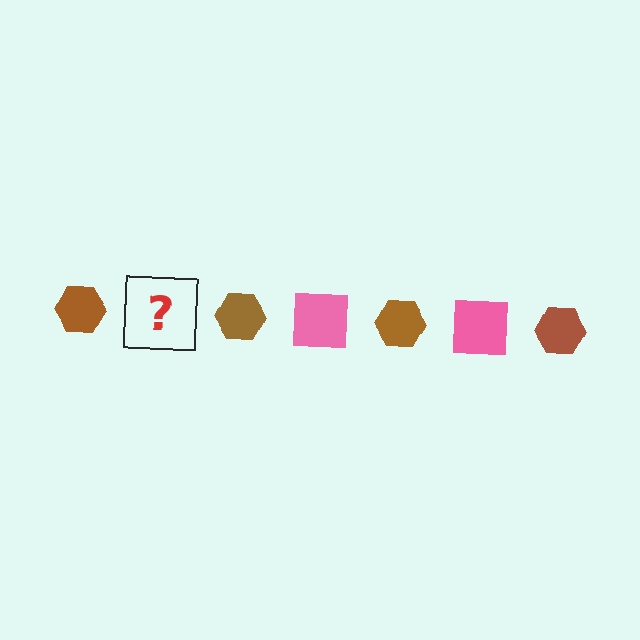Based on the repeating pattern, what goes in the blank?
The blank should be a pink square.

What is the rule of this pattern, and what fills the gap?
The rule is that the pattern alternates between brown hexagon and pink square. The gap should be filled with a pink square.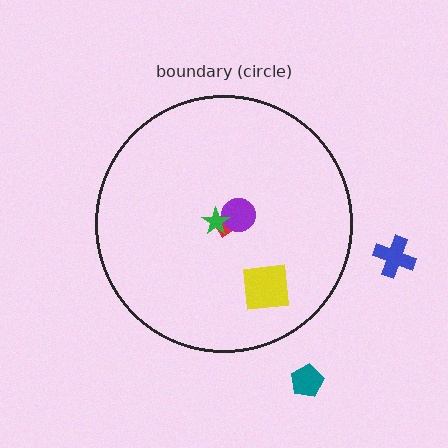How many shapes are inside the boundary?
4 inside, 2 outside.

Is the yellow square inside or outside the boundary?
Inside.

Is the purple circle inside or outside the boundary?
Inside.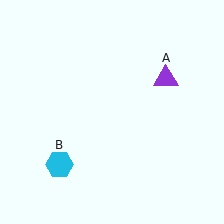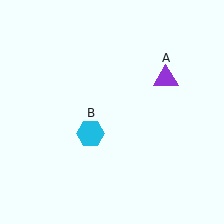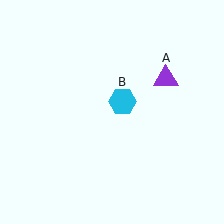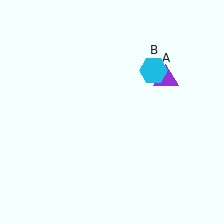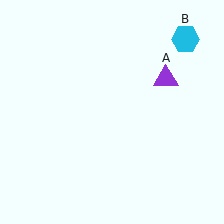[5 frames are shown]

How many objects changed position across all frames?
1 object changed position: cyan hexagon (object B).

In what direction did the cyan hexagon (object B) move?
The cyan hexagon (object B) moved up and to the right.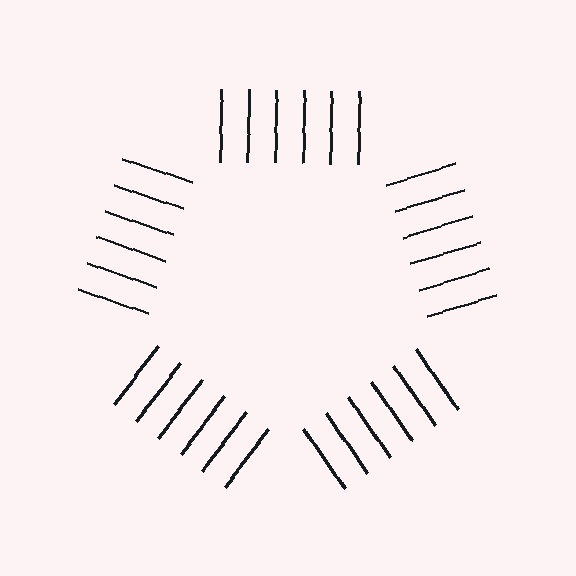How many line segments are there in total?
30 — 6 along each of the 5 edges.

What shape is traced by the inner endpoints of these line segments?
An illusory pentagon — the line segments terminate on its edges but no continuous stroke is drawn.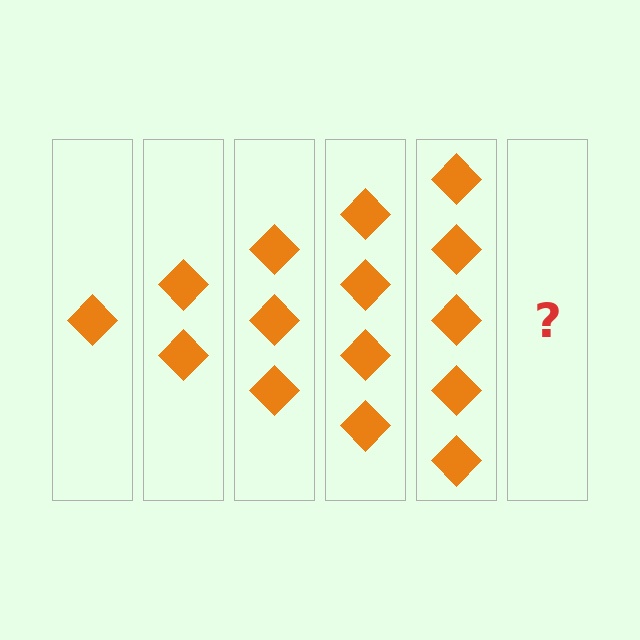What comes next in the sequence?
The next element should be 6 diamonds.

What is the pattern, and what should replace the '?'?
The pattern is that each step adds one more diamond. The '?' should be 6 diamonds.